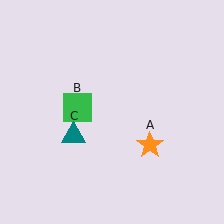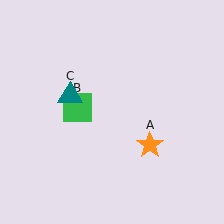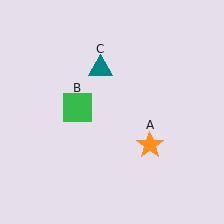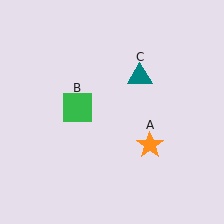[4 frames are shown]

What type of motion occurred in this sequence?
The teal triangle (object C) rotated clockwise around the center of the scene.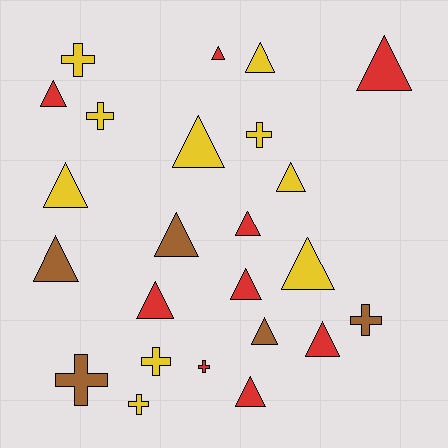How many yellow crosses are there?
There are 5 yellow crosses.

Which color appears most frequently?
Yellow, with 10 objects.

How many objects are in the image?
There are 24 objects.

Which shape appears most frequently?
Triangle, with 16 objects.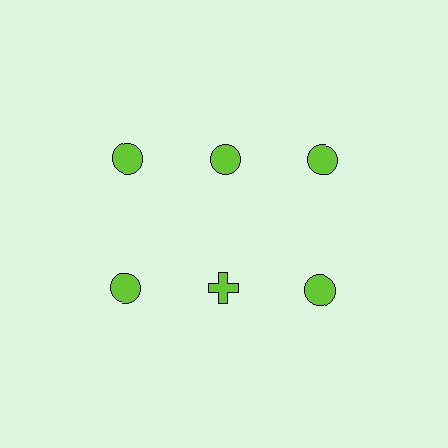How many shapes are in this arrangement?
There are 6 shapes arranged in a grid pattern.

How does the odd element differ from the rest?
It has a different shape: cross instead of circle.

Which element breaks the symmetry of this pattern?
The lime cross in the second row, second from left column breaks the symmetry. All other shapes are lime circles.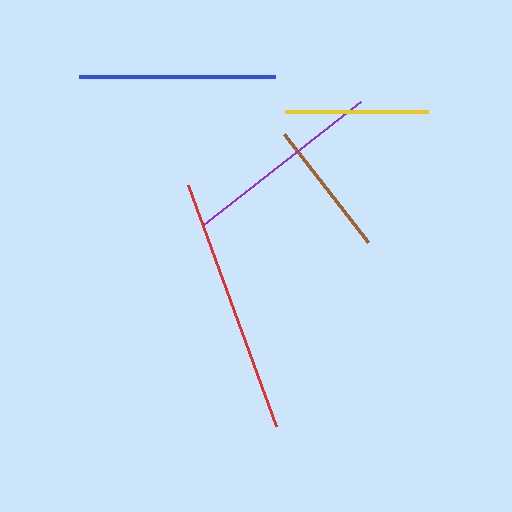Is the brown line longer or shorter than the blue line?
The blue line is longer than the brown line.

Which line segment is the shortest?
The brown line is the shortest at approximately 137 pixels.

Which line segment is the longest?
The red line is the longest at approximately 257 pixels.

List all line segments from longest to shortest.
From longest to shortest: red, purple, blue, yellow, brown.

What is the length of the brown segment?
The brown segment is approximately 137 pixels long.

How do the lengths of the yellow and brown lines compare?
The yellow and brown lines are approximately the same length.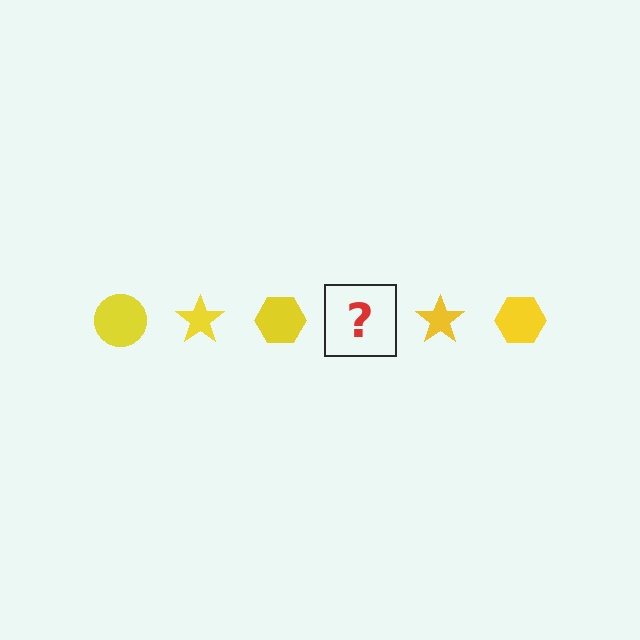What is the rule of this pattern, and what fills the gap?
The rule is that the pattern cycles through circle, star, hexagon shapes in yellow. The gap should be filled with a yellow circle.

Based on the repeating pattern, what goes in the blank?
The blank should be a yellow circle.